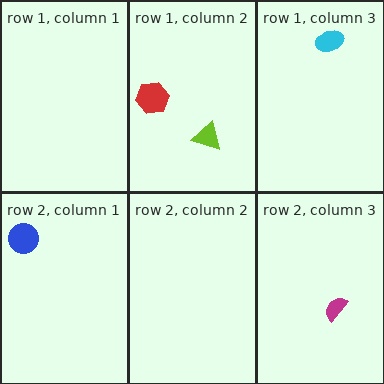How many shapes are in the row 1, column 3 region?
1.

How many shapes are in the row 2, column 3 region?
1.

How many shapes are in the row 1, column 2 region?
2.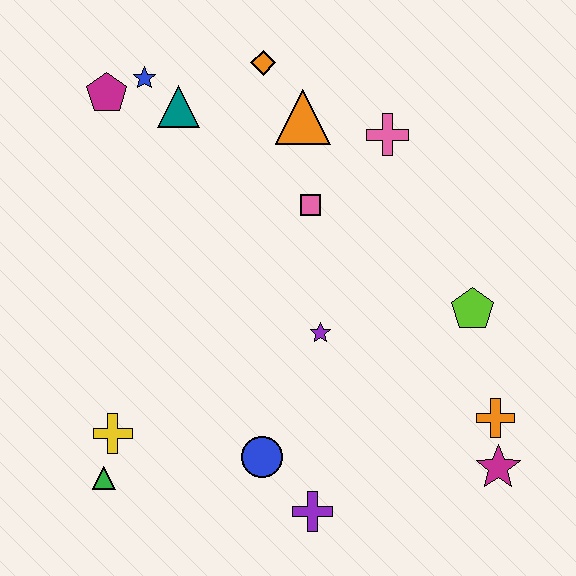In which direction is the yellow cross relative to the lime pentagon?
The yellow cross is to the left of the lime pentagon.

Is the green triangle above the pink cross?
No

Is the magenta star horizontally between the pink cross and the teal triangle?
No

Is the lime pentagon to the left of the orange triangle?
No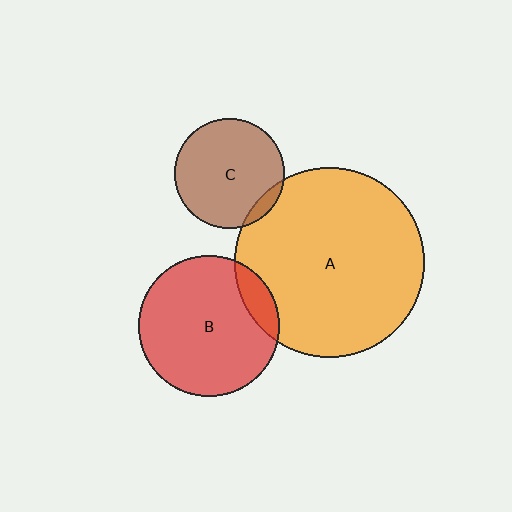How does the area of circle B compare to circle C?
Approximately 1.6 times.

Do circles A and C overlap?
Yes.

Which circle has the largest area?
Circle A (orange).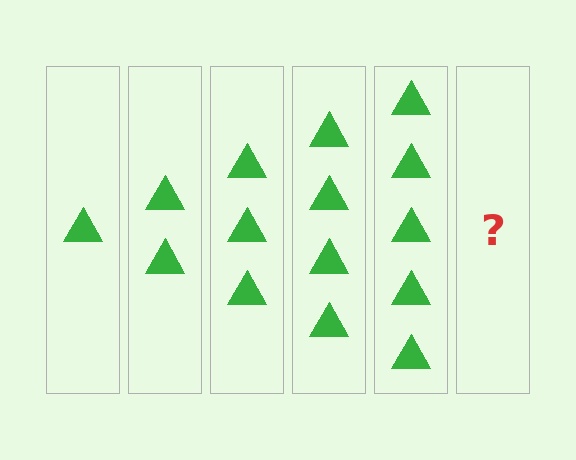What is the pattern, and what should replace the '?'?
The pattern is that each step adds one more triangle. The '?' should be 6 triangles.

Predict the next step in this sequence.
The next step is 6 triangles.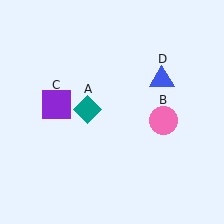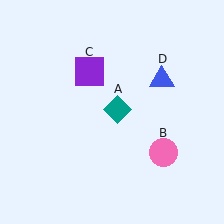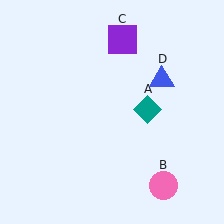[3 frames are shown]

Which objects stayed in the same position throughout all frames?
Blue triangle (object D) remained stationary.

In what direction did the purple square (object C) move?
The purple square (object C) moved up and to the right.